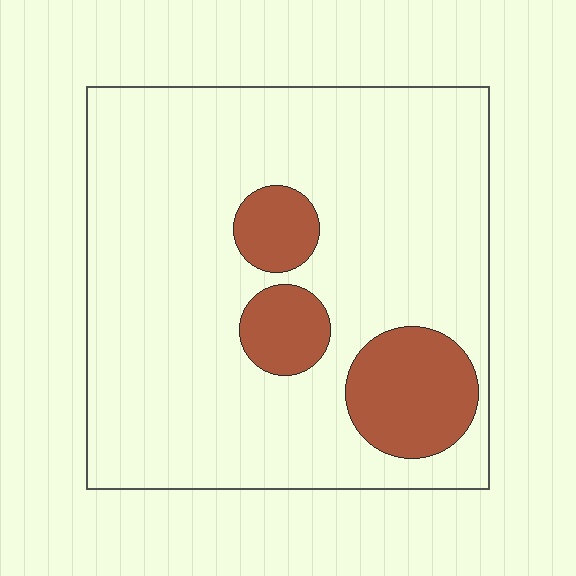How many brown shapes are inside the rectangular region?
3.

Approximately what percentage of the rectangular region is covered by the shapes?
Approximately 15%.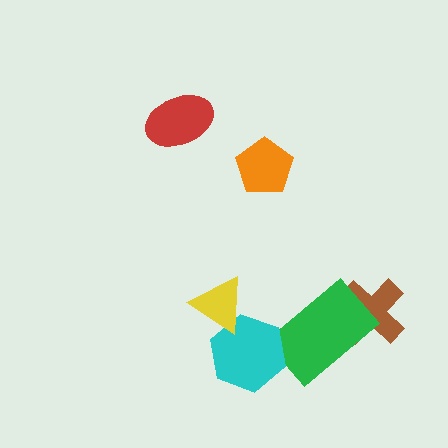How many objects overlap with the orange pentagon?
0 objects overlap with the orange pentagon.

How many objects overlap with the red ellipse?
0 objects overlap with the red ellipse.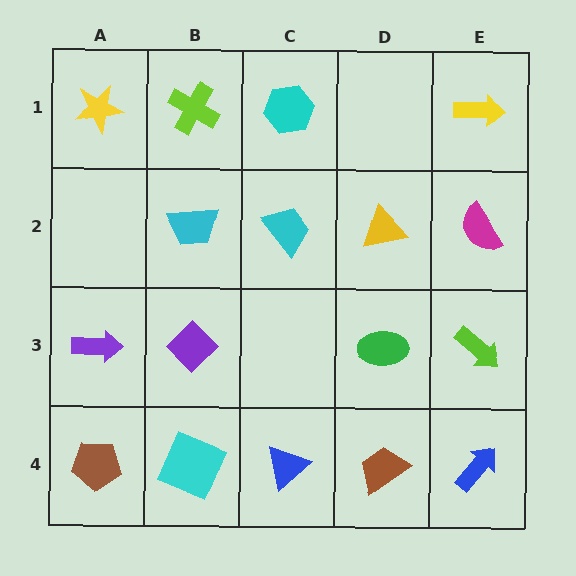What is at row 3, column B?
A purple diamond.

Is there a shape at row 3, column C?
No, that cell is empty.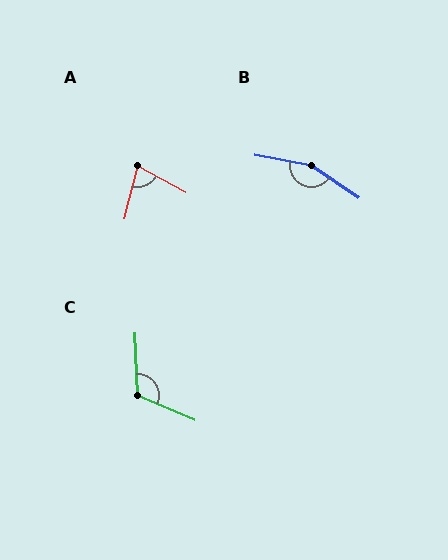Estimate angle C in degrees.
Approximately 116 degrees.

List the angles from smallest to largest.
A (76°), C (116°), B (156°).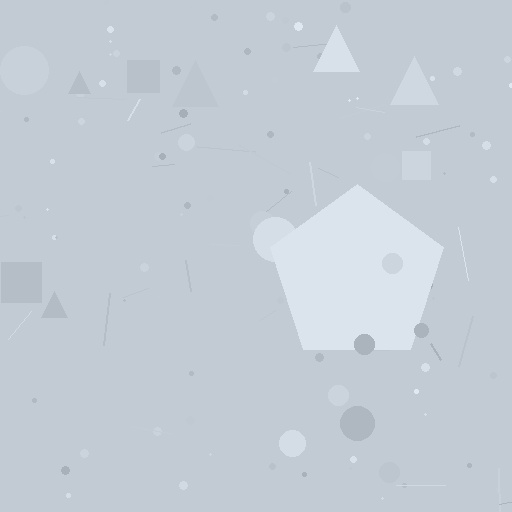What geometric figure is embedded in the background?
A pentagon is embedded in the background.